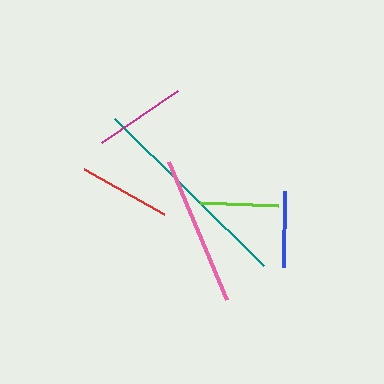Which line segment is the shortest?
The blue line is the shortest at approximately 76 pixels.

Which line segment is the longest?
The teal line is the longest at approximately 209 pixels.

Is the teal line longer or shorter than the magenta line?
The teal line is longer than the magenta line.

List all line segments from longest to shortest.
From longest to shortest: teal, pink, magenta, red, lime, blue.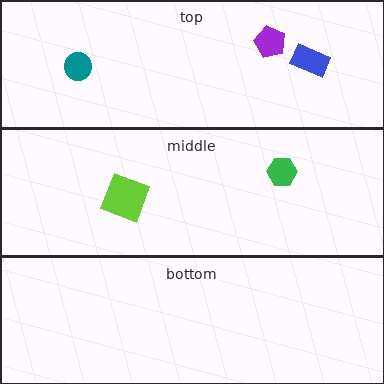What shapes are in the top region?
The blue rectangle, the teal circle, the purple pentagon.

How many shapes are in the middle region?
2.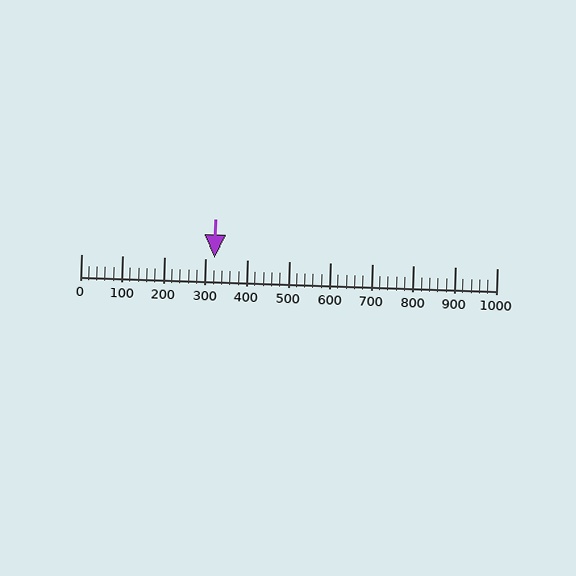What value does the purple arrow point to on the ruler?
The purple arrow points to approximately 320.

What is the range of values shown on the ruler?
The ruler shows values from 0 to 1000.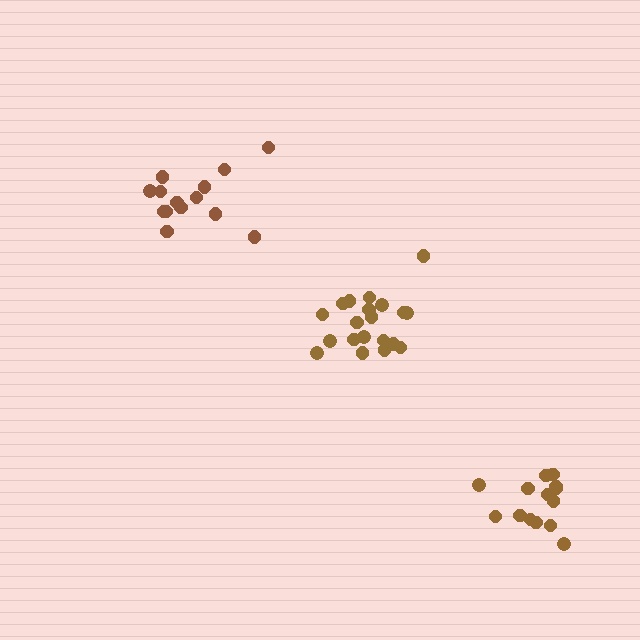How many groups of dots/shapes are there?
There are 3 groups.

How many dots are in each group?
Group 1: 20 dots, Group 2: 14 dots, Group 3: 14 dots (48 total).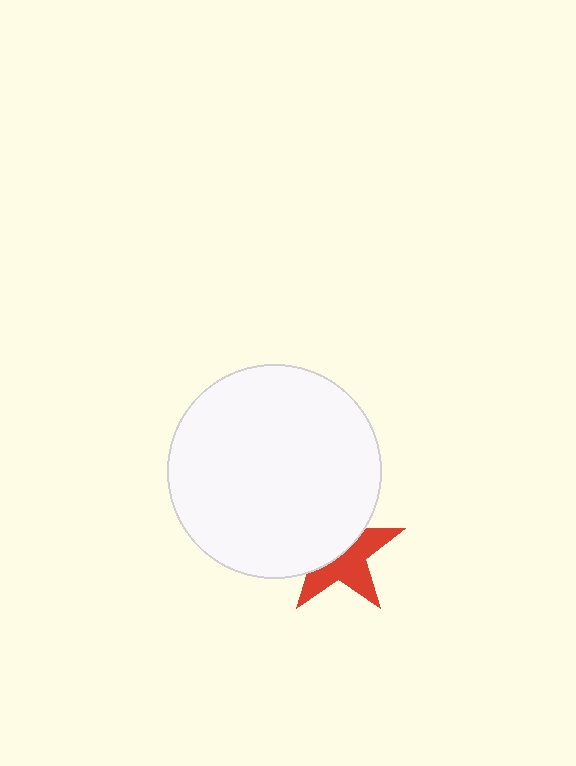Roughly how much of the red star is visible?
About half of it is visible (roughly 50%).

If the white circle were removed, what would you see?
You would see the complete red star.